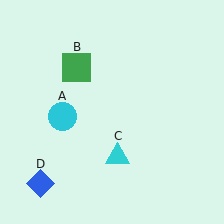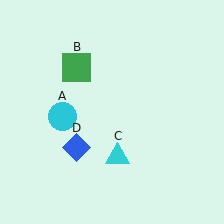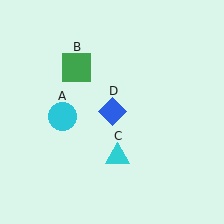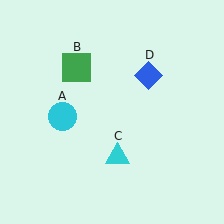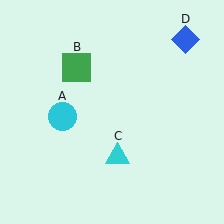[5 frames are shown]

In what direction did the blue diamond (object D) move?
The blue diamond (object D) moved up and to the right.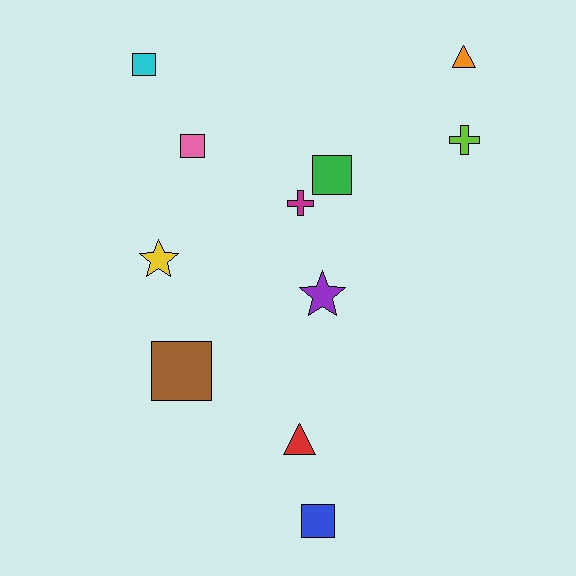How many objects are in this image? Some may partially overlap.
There are 11 objects.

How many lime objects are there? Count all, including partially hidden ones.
There is 1 lime object.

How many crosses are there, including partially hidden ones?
There are 2 crosses.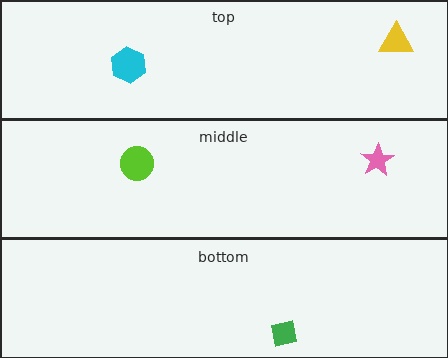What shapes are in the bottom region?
The green square.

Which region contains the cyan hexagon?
The top region.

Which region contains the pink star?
The middle region.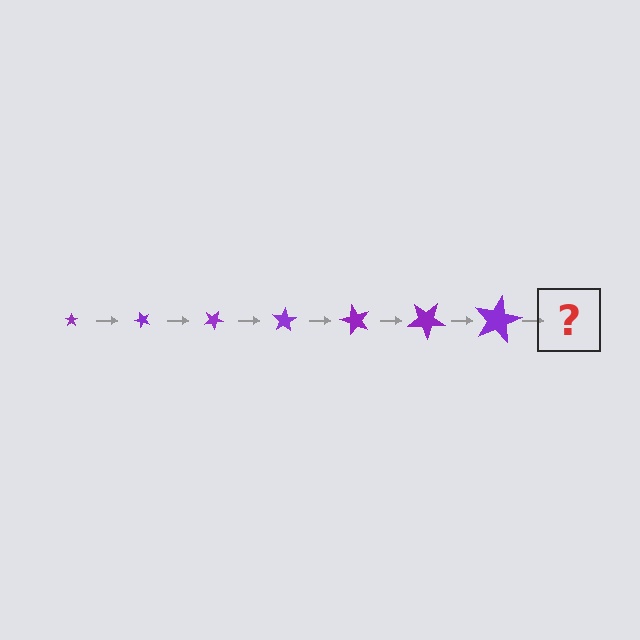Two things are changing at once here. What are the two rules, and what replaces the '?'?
The two rules are that the star grows larger each step and it rotates 50 degrees each step. The '?' should be a star, larger than the previous one and rotated 350 degrees from the start.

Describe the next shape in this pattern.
It should be a star, larger than the previous one and rotated 350 degrees from the start.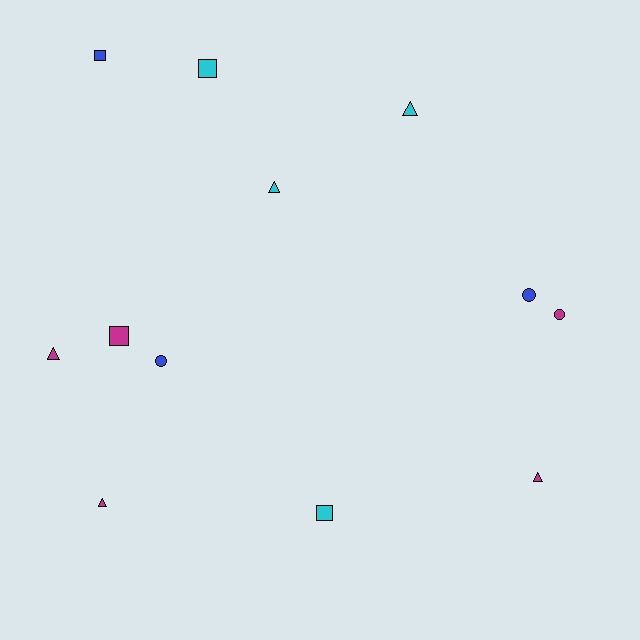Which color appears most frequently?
Magenta, with 5 objects.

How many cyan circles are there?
There are no cyan circles.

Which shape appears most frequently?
Triangle, with 5 objects.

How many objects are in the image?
There are 12 objects.